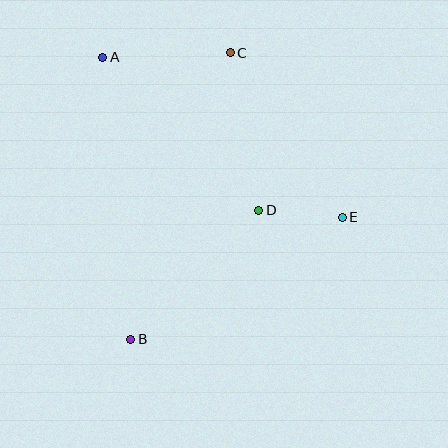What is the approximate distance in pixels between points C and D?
The distance between C and D is approximately 160 pixels.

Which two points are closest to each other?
Points D and E are closest to each other.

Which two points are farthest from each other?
Points B and C are farthest from each other.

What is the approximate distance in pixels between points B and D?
The distance between B and D is approximately 182 pixels.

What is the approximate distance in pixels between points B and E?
The distance between B and E is approximately 244 pixels.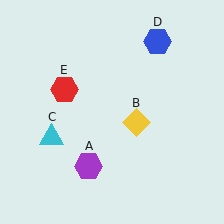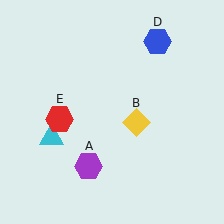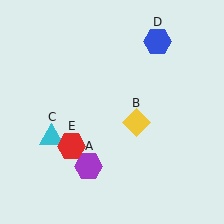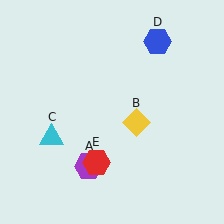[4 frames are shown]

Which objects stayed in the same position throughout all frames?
Purple hexagon (object A) and yellow diamond (object B) and cyan triangle (object C) and blue hexagon (object D) remained stationary.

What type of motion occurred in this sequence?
The red hexagon (object E) rotated counterclockwise around the center of the scene.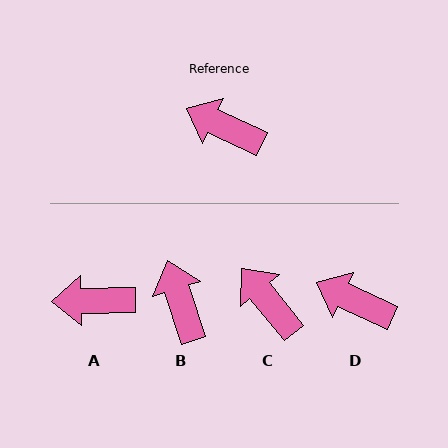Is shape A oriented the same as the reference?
No, it is off by about 26 degrees.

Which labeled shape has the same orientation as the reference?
D.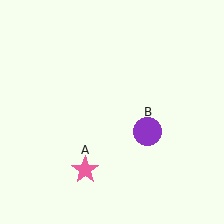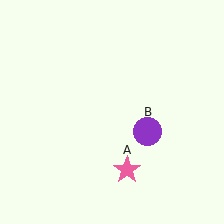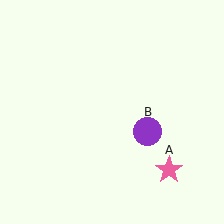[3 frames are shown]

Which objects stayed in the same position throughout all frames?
Purple circle (object B) remained stationary.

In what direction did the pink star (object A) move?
The pink star (object A) moved right.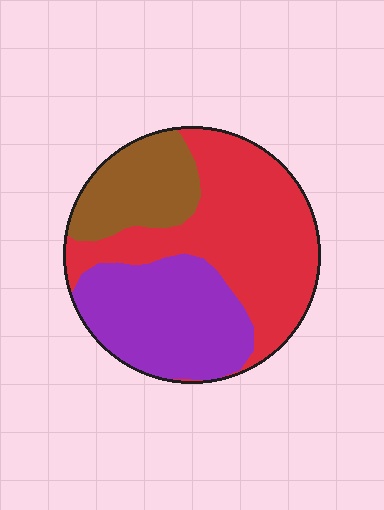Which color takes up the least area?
Brown, at roughly 20%.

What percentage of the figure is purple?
Purple takes up between a quarter and a half of the figure.